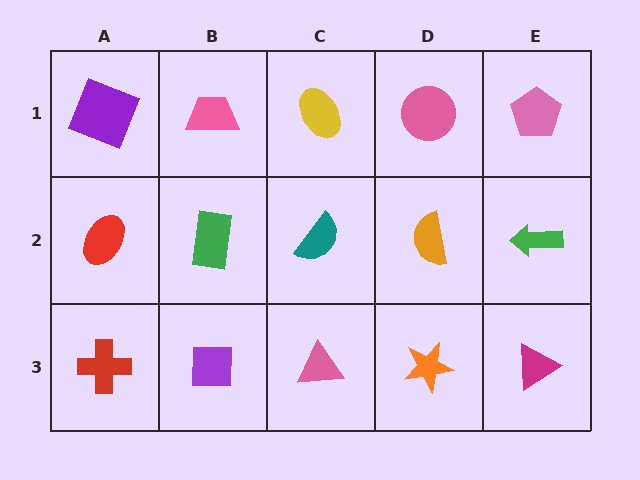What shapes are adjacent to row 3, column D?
An orange semicircle (row 2, column D), a pink triangle (row 3, column C), a magenta triangle (row 3, column E).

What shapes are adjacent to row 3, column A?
A red ellipse (row 2, column A), a purple square (row 3, column B).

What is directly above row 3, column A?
A red ellipse.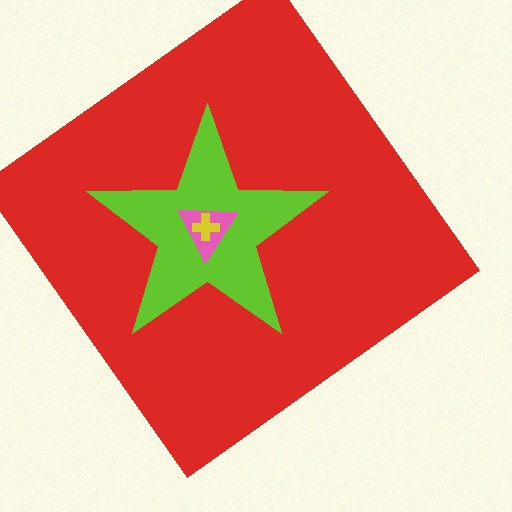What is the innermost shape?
The yellow cross.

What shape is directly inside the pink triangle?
The yellow cross.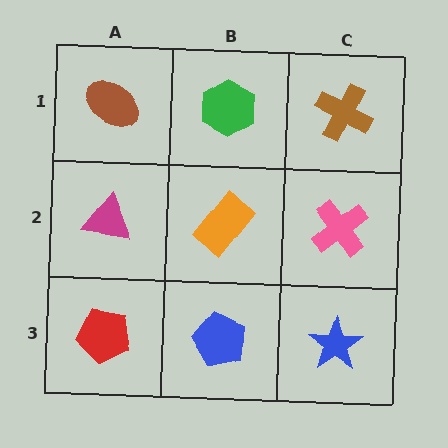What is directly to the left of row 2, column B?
A magenta triangle.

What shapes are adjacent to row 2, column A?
A brown ellipse (row 1, column A), a red pentagon (row 3, column A), an orange rectangle (row 2, column B).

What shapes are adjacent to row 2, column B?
A green hexagon (row 1, column B), a blue pentagon (row 3, column B), a magenta triangle (row 2, column A), a pink cross (row 2, column C).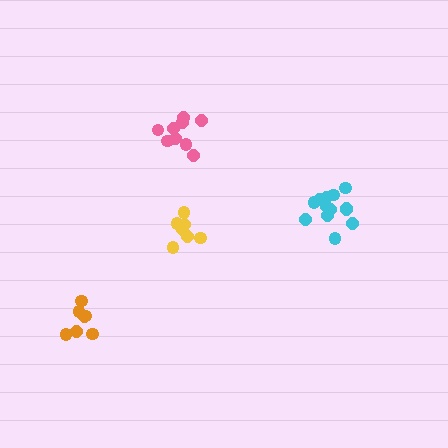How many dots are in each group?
Group 1: 8 dots, Group 2: 9 dots, Group 3: 13 dots, Group 4: 7 dots (37 total).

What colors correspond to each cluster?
The clusters are colored: orange, pink, cyan, yellow.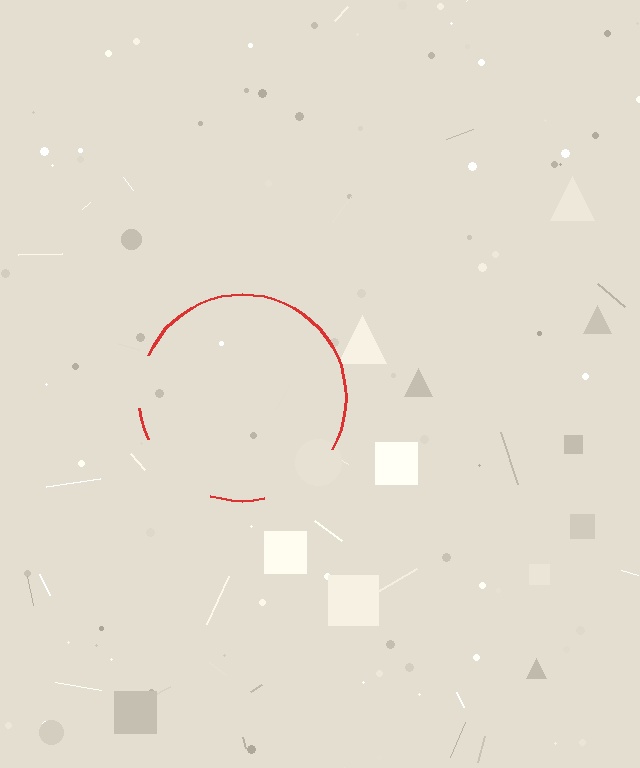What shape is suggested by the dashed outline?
The dashed outline suggests a circle.